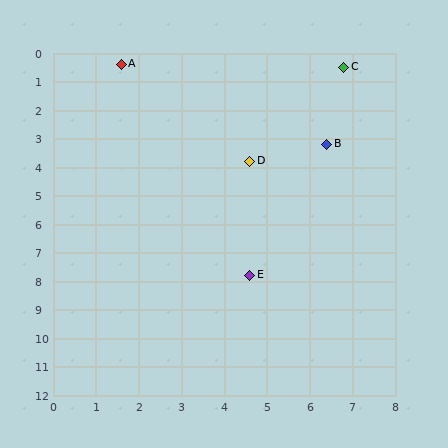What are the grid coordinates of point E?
Point E is at approximately (4.6, 7.8).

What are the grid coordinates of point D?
Point D is at approximately (4.6, 3.8).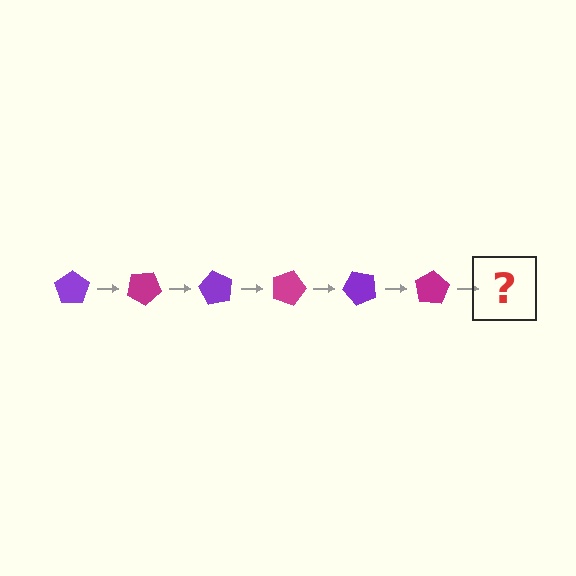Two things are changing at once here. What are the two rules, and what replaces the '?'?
The two rules are that it rotates 30 degrees each step and the color cycles through purple and magenta. The '?' should be a purple pentagon, rotated 180 degrees from the start.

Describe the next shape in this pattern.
It should be a purple pentagon, rotated 180 degrees from the start.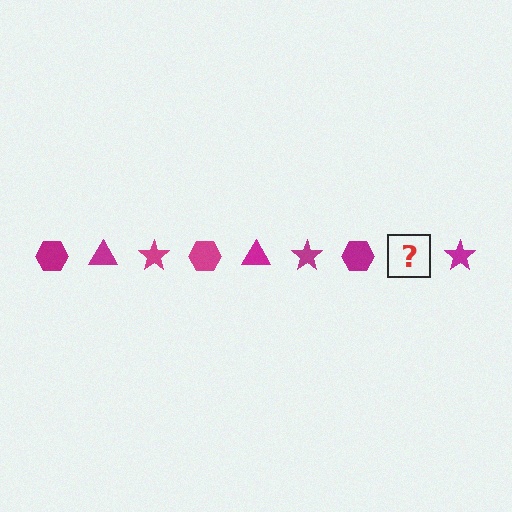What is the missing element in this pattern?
The missing element is a magenta triangle.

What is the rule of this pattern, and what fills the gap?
The rule is that the pattern cycles through hexagon, triangle, star shapes in magenta. The gap should be filled with a magenta triangle.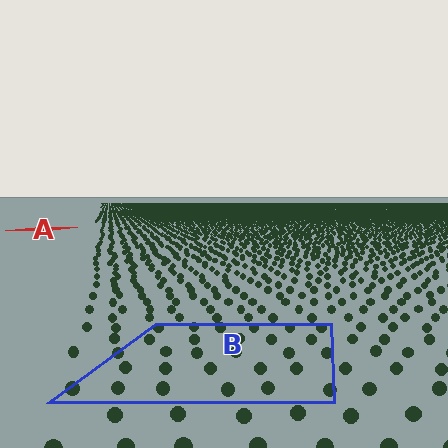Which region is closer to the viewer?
Region B is closer. The texture elements there are larger and more spread out.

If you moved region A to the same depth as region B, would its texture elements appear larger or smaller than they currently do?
They would appear larger. At a closer depth, the same texture elements are projected at a bigger on-screen size.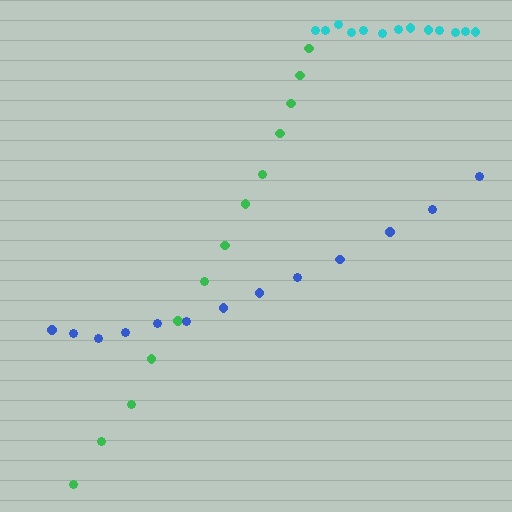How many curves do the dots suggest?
There are 3 distinct paths.